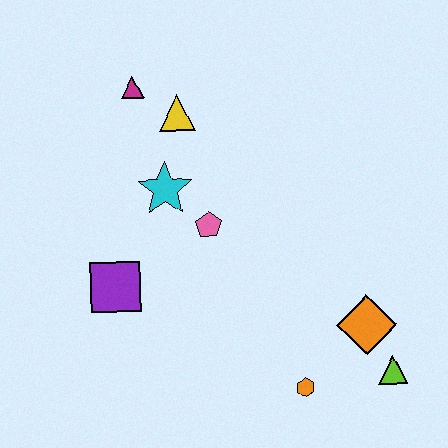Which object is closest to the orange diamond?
The lime triangle is closest to the orange diamond.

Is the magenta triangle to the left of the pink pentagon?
Yes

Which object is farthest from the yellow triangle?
The lime triangle is farthest from the yellow triangle.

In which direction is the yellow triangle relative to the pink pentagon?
The yellow triangle is above the pink pentagon.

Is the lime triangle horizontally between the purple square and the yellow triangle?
No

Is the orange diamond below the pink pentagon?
Yes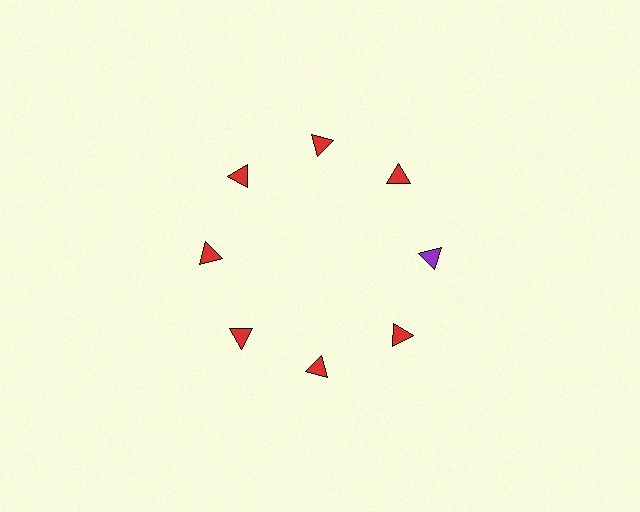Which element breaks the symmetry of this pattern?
The purple triangle at roughly the 3 o'clock position breaks the symmetry. All other shapes are red triangles.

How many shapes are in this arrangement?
There are 8 shapes arranged in a ring pattern.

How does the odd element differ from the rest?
It has a different color: purple instead of red.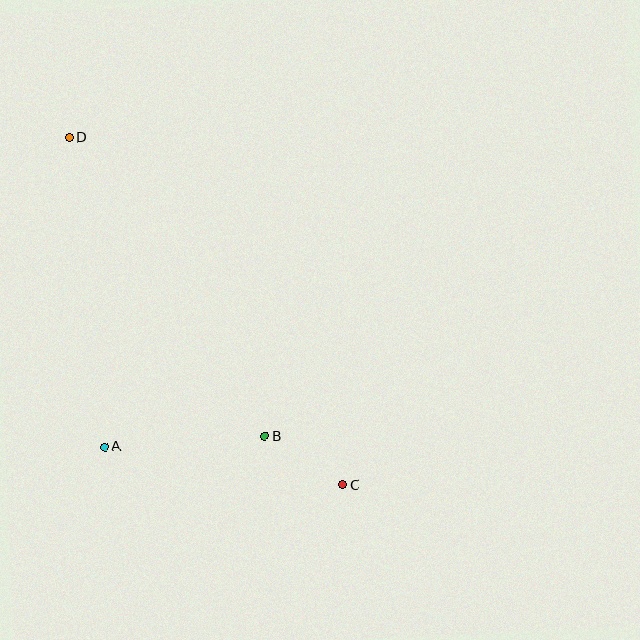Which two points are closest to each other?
Points B and C are closest to each other.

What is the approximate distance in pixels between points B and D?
The distance between B and D is approximately 357 pixels.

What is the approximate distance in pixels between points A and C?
The distance between A and C is approximately 241 pixels.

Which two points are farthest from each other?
Points C and D are farthest from each other.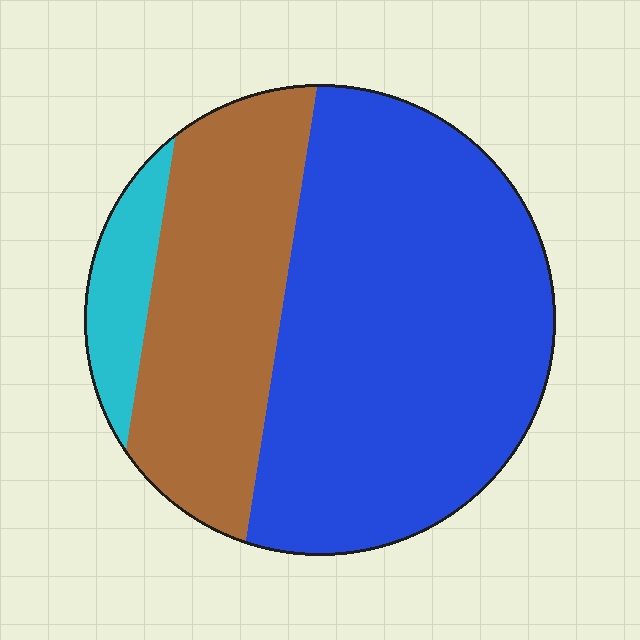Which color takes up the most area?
Blue, at roughly 60%.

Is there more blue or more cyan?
Blue.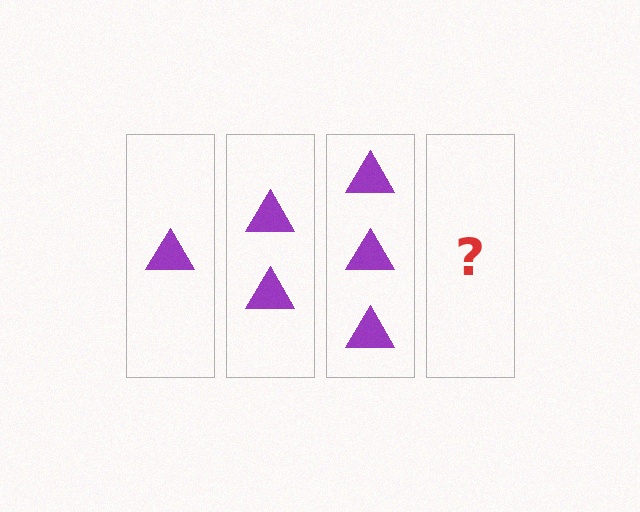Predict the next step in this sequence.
The next step is 4 triangles.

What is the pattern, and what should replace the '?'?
The pattern is that each step adds one more triangle. The '?' should be 4 triangles.